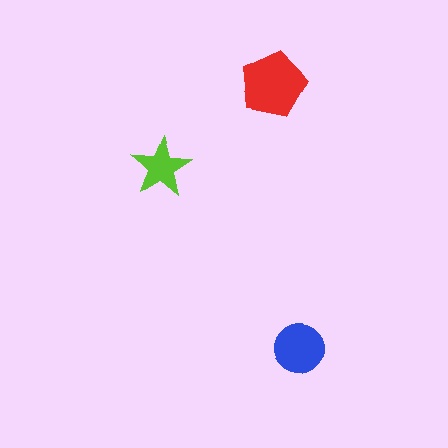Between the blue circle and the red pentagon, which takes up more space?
The red pentagon.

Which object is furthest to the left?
The lime star is leftmost.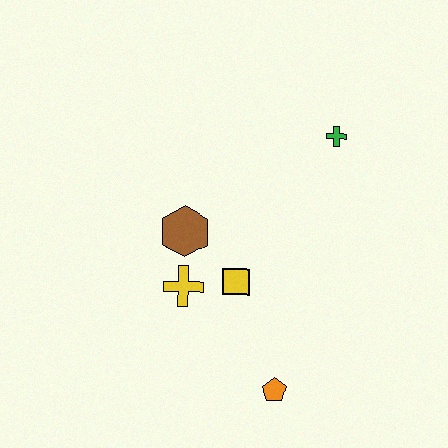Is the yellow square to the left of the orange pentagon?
Yes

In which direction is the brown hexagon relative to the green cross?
The brown hexagon is to the left of the green cross.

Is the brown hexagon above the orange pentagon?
Yes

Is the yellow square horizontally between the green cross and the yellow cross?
Yes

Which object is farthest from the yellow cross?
The green cross is farthest from the yellow cross.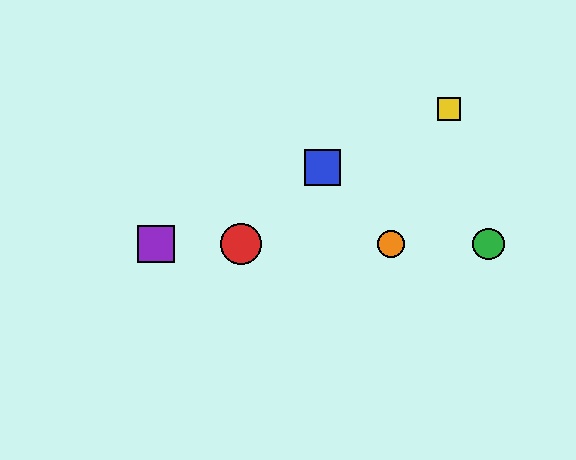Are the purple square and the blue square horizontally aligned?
No, the purple square is at y≈244 and the blue square is at y≈167.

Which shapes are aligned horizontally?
The red circle, the green circle, the purple square, the orange circle are aligned horizontally.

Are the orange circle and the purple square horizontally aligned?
Yes, both are at y≈244.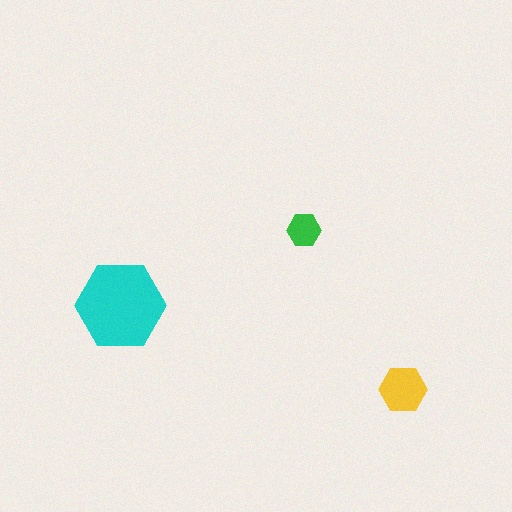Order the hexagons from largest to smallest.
the cyan one, the yellow one, the green one.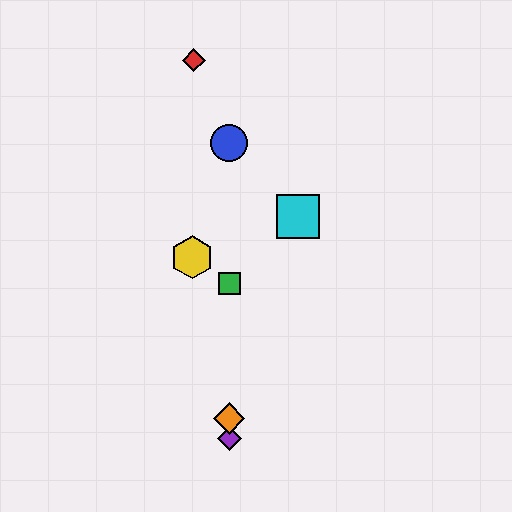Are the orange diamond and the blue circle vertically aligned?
Yes, both are at x≈229.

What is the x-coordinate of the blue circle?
The blue circle is at x≈229.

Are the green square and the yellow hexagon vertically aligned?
No, the green square is at x≈229 and the yellow hexagon is at x≈192.